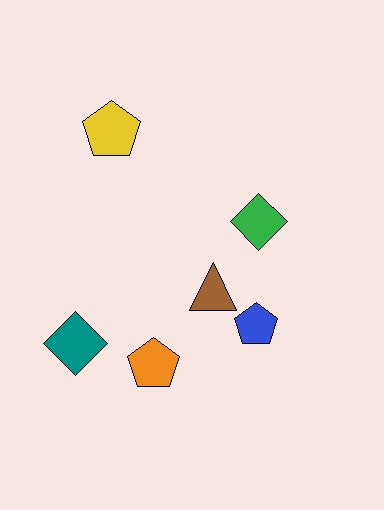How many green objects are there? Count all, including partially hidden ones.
There is 1 green object.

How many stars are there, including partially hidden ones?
There are no stars.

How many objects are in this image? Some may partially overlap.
There are 6 objects.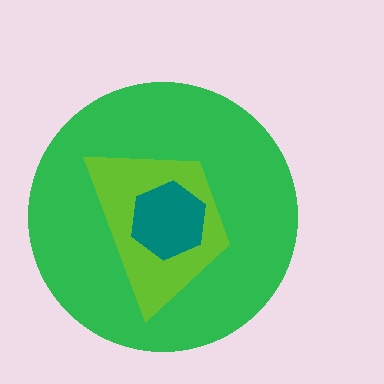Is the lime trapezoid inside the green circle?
Yes.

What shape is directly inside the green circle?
The lime trapezoid.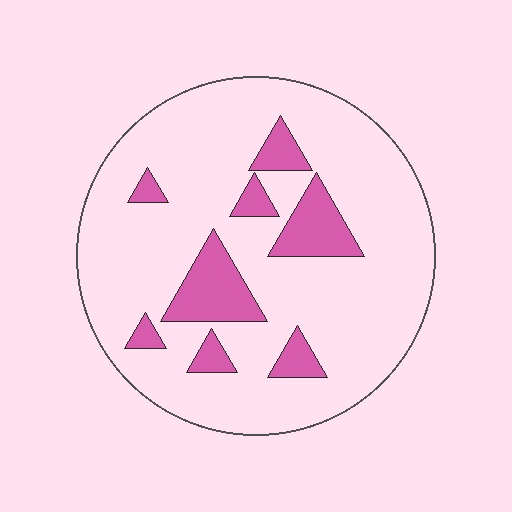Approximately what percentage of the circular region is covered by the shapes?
Approximately 15%.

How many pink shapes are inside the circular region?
8.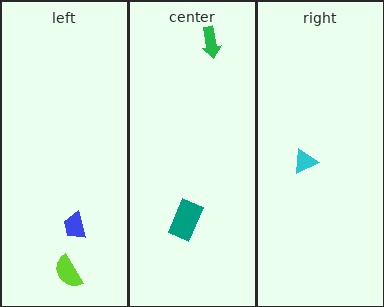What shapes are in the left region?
The lime semicircle, the blue trapezoid.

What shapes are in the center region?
The green arrow, the teal rectangle.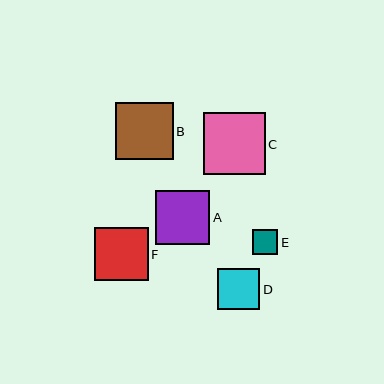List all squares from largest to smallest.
From largest to smallest: C, B, A, F, D, E.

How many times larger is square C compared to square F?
Square C is approximately 1.2 times the size of square F.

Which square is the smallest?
Square E is the smallest with a size of approximately 25 pixels.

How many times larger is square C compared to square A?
Square C is approximately 1.1 times the size of square A.